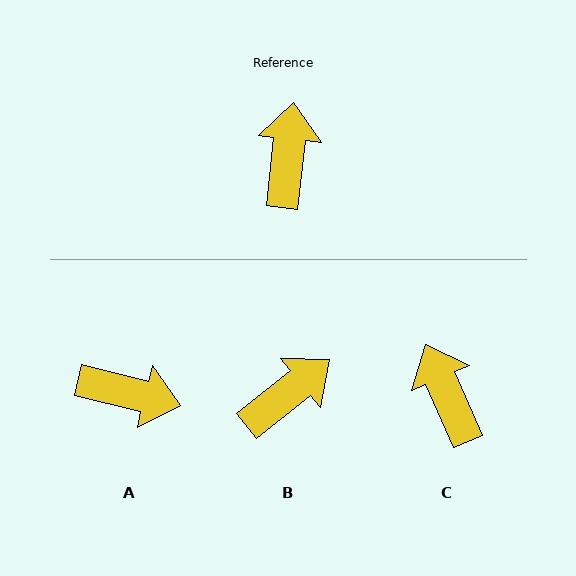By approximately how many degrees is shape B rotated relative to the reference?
Approximately 45 degrees clockwise.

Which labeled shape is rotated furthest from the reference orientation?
A, about 97 degrees away.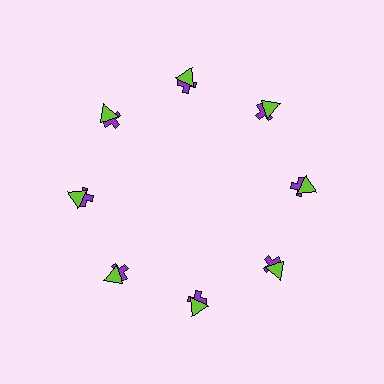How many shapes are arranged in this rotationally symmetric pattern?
There are 16 shapes, arranged in 8 groups of 2.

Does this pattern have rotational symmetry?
Yes, this pattern has 8-fold rotational symmetry. It looks the same after rotating 45 degrees around the center.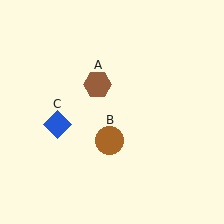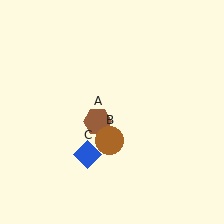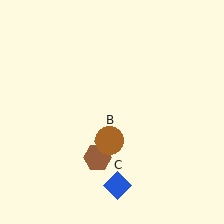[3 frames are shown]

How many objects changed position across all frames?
2 objects changed position: brown hexagon (object A), blue diamond (object C).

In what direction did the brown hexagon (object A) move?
The brown hexagon (object A) moved down.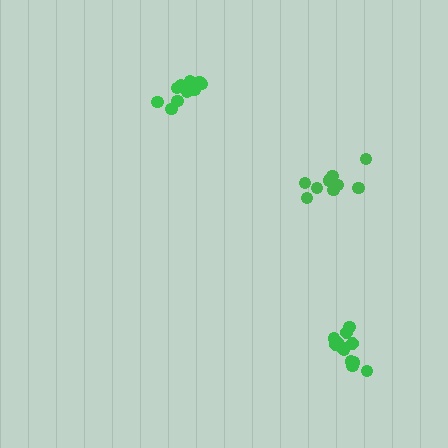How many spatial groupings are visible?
There are 3 spatial groupings.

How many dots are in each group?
Group 1: 13 dots, Group 2: 10 dots, Group 3: 9 dots (32 total).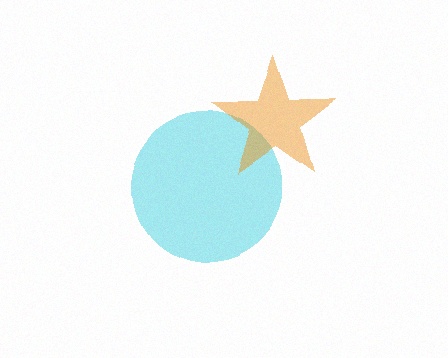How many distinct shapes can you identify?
There are 2 distinct shapes: a cyan circle, an orange star.